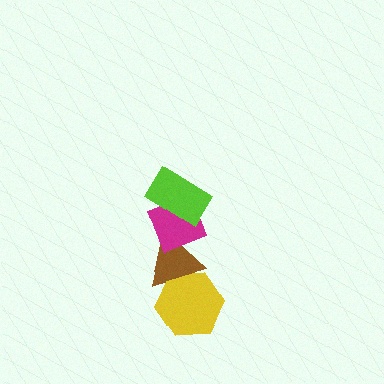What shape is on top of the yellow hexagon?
The brown triangle is on top of the yellow hexagon.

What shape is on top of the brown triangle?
The magenta diamond is on top of the brown triangle.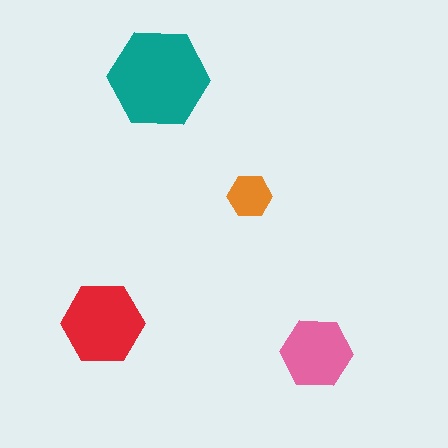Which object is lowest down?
The pink hexagon is bottommost.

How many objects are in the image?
There are 4 objects in the image.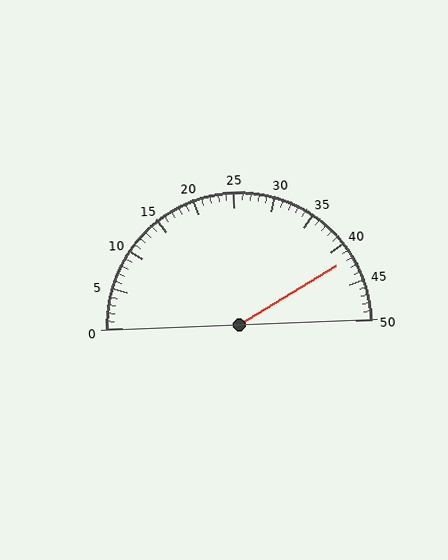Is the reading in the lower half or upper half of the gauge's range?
The reading is in the upper half of the range (0 to 50).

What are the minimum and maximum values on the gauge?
The gauge ranges from 0 to 50.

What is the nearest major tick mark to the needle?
The nearest major tick mark is 40.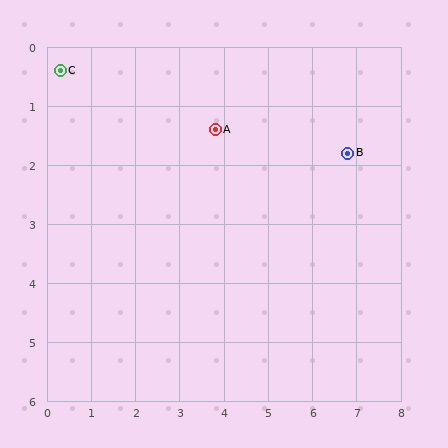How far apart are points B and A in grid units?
Points B and A are about 3.0 grid units apart.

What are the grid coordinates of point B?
Point B is at approximately (6.8, 1.8).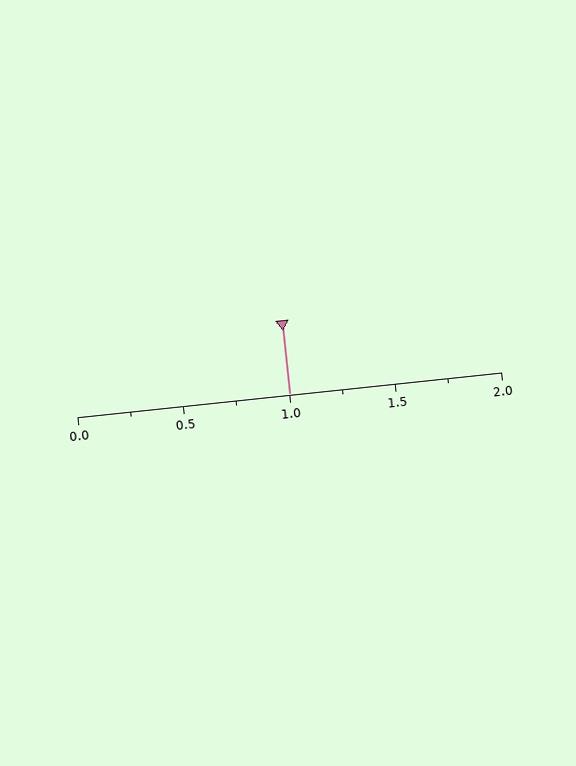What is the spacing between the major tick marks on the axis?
The major ticks are spaced 0.5 apart.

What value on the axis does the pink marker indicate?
The marker indicates approximately 1.